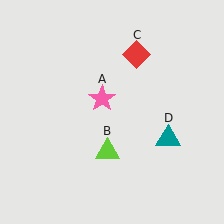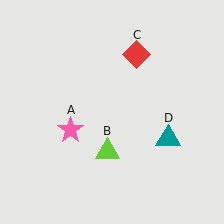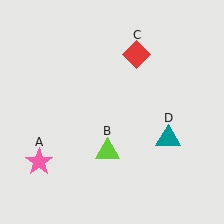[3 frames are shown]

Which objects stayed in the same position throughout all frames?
Lime triangle (object B) and red diamond (object C) and teal triangle (object D) remained stationary.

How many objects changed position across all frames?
1 object changed position: pink star (object A).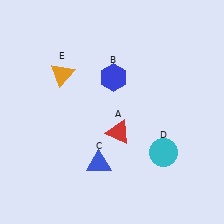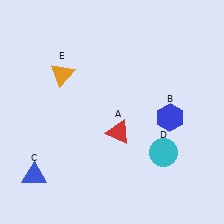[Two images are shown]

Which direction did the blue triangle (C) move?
The blue triangle (C) moved left.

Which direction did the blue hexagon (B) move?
The blue hexagon (B) moved right.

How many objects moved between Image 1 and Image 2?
2 objects moved between the two images.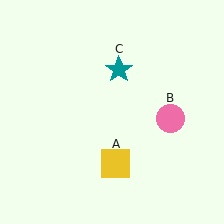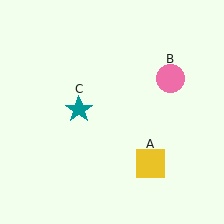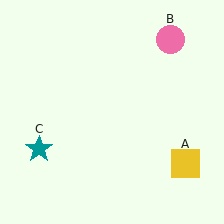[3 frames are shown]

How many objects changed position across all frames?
3 objects changed position: yellow square (object A), pink circle (object B), teal star (object C).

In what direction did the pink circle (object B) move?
The pink circle (object B) moved up.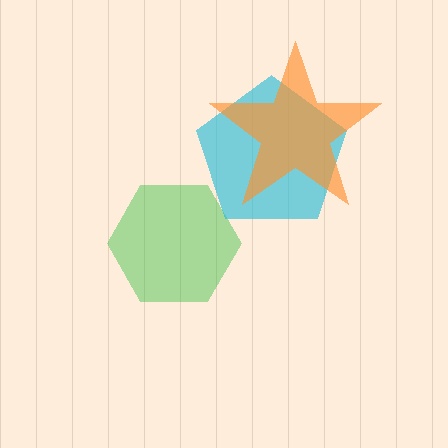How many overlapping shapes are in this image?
There are 3 overlapping shapes in the image.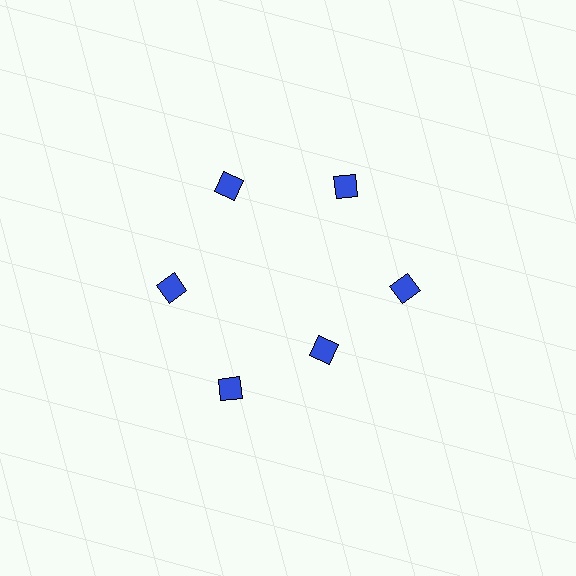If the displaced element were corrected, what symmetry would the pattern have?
It would have 6-fold rotational symmetry — the pattern would map onto itself every 60 degrees.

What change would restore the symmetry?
The symmetry would be restored by moving it outward, back onto the ring so that all 6 diamonds sit at equal angles and equal distance from the center.